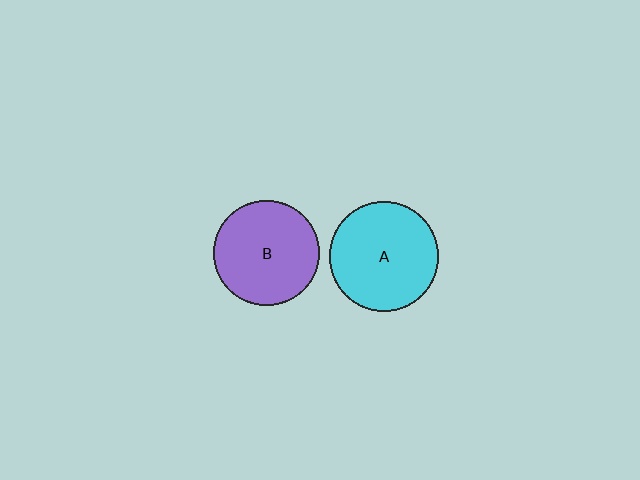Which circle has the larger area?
Circle A (cyan).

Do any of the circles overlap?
No, none of the circles overlap.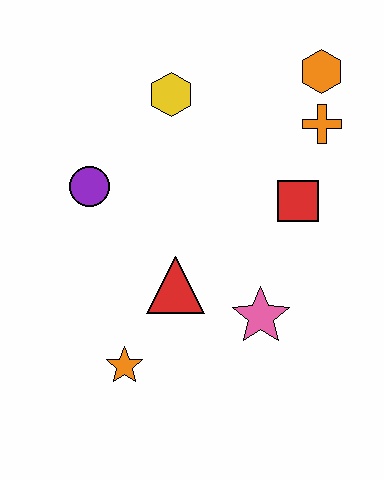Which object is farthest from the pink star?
The orange hexagon is farthest from the pink star.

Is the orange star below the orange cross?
Yes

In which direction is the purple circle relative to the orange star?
The purple circle is above the orange star.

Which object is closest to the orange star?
The red triangle is closest to the orange star.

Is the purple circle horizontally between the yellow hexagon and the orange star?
No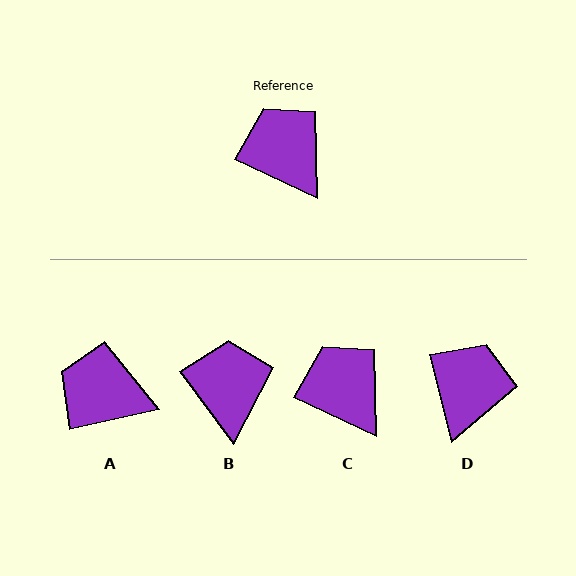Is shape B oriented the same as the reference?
No, it is off by about 29 degrees.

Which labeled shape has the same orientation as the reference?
C.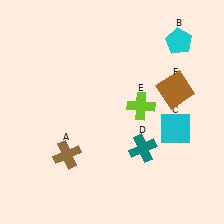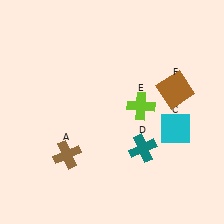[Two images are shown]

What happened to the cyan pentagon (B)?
The cyan pentagon (B) was removed in Image 2. It was in the top-right area of Image 1.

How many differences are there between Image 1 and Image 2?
There is 1 difference between the two images.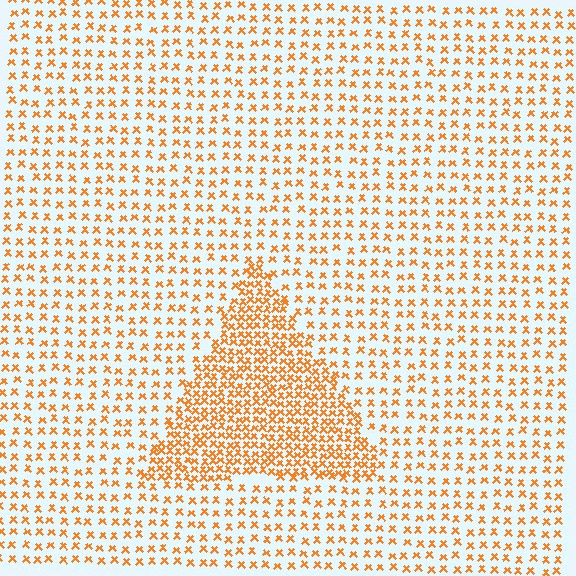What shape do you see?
I see a triangle.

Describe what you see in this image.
The image contains small orange elements arranged at two different densities. A triangle-shaped region is visible where the elements are more densely packed than the surrounding area.